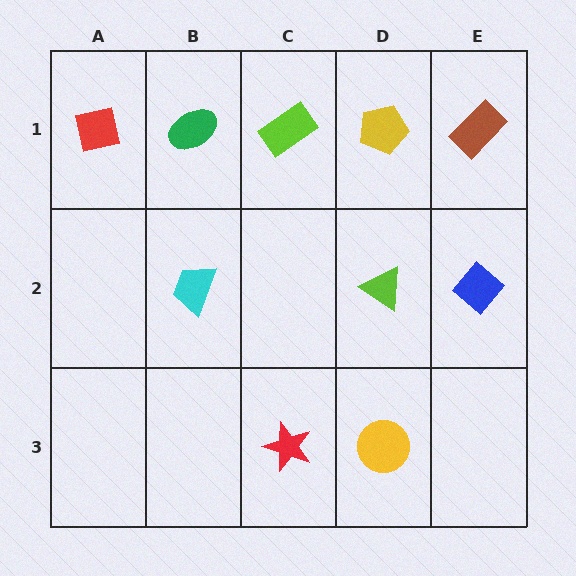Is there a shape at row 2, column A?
No, that cell is empty.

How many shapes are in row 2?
3 shapes.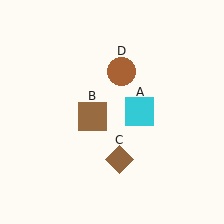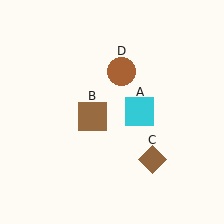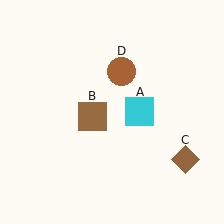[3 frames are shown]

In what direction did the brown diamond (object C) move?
The brown diamond (object C) moved right.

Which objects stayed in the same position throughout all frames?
Cyan square (object A) and brown square (object B) and brown circle (object D) remained stationary.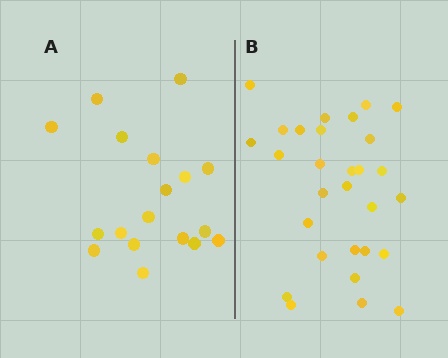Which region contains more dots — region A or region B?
Region B (the right region) has more dots.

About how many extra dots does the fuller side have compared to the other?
Region B has roughly 12 or so more dots than region A.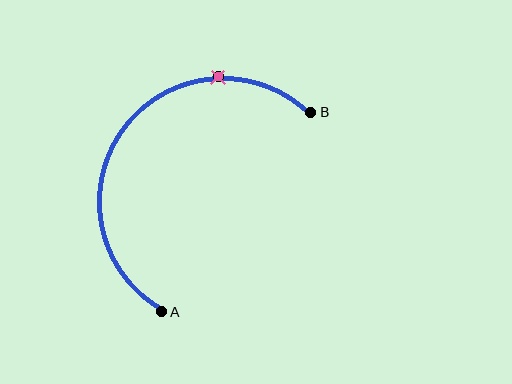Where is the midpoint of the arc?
The arc midpoint is the point on the curve farthest from the straight line joining A and B. It sits above and to the left of that line.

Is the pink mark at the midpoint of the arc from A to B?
No. The pink mark lies on the arc but is closer to endpoint B. The arc midpoint would be at the point on the curve equidistant along the arc from both A and B.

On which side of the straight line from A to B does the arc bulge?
The arc bulges above and to the left of the straight line connecting A and B.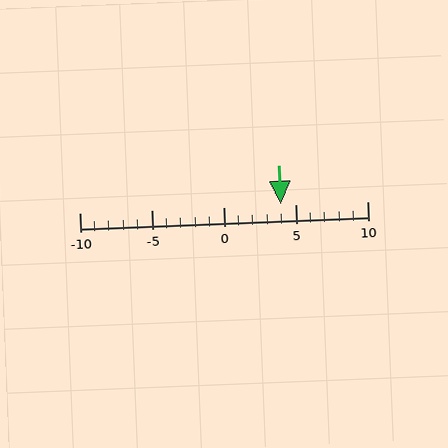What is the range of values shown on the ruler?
The ruler shows values from -10 to 10.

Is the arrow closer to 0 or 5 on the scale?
The arrow is closer to 5.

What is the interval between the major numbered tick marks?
The major tick marks are spaced 5 units apart.